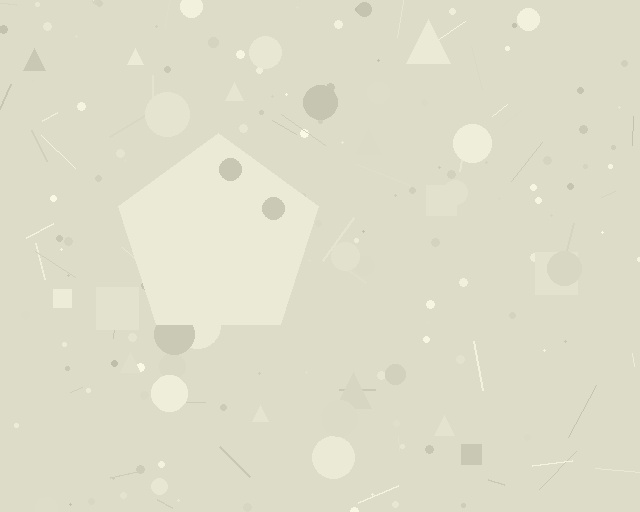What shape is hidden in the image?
A pentagon is hidden in the image.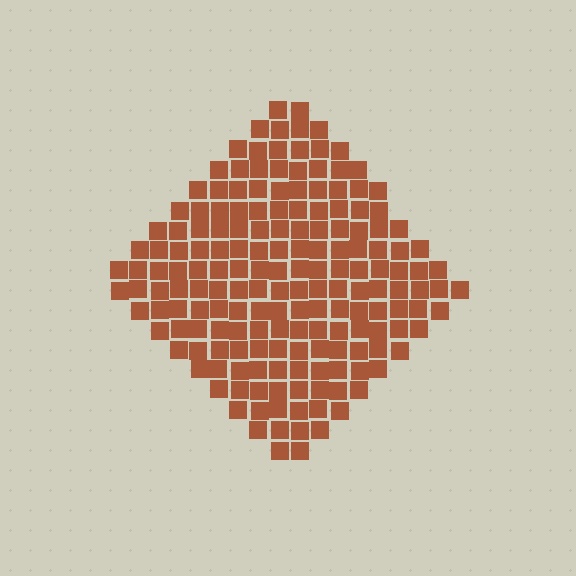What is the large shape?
The large shape is a diamond.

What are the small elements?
The small elements are squares.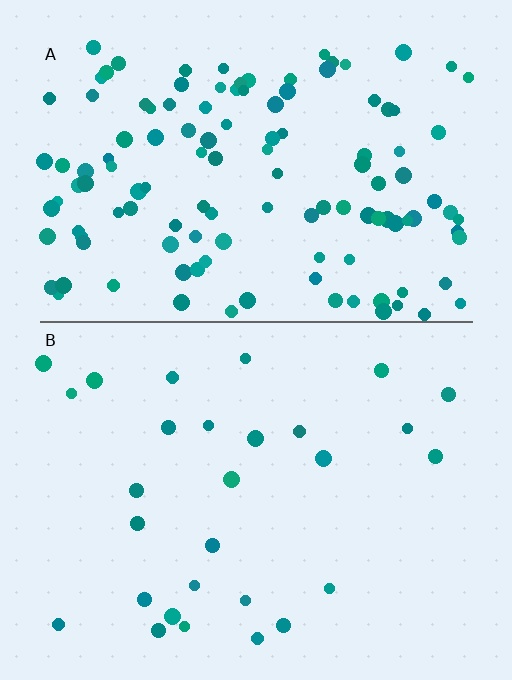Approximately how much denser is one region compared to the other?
Approximately 4.4× — region A over region B.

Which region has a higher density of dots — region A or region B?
A (the top).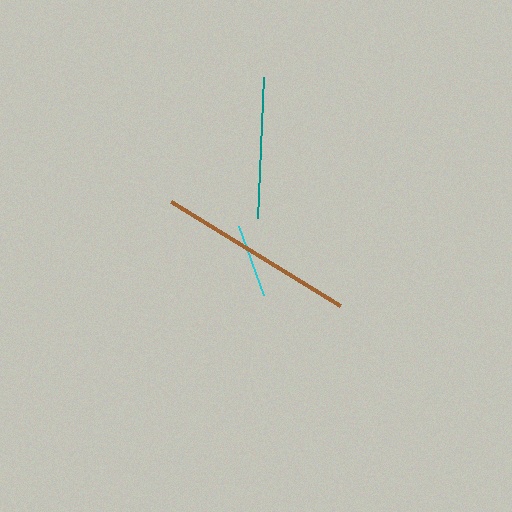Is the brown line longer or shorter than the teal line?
The brown line is longer than the teal line.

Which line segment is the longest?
The brown line is the longest at approximately 199 pixels.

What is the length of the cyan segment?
The cyan segment is approximately 74 pixels long.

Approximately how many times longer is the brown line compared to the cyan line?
The brown line is approximately 2.7 times the length of the cyan line.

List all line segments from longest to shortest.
From longest to shortest: brown, teal, cyan.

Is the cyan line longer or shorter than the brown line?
The brown line is longer than the cyan line.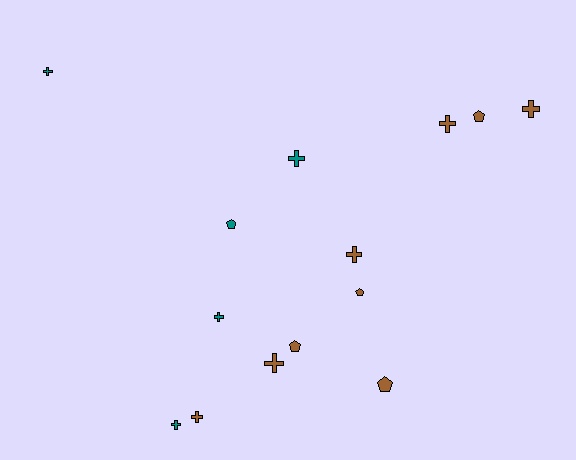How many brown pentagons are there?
There are 4 brown pentagons.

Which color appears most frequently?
Brown, with 9 objects.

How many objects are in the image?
There are 14 objects.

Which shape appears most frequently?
Cross, with 9 objects.